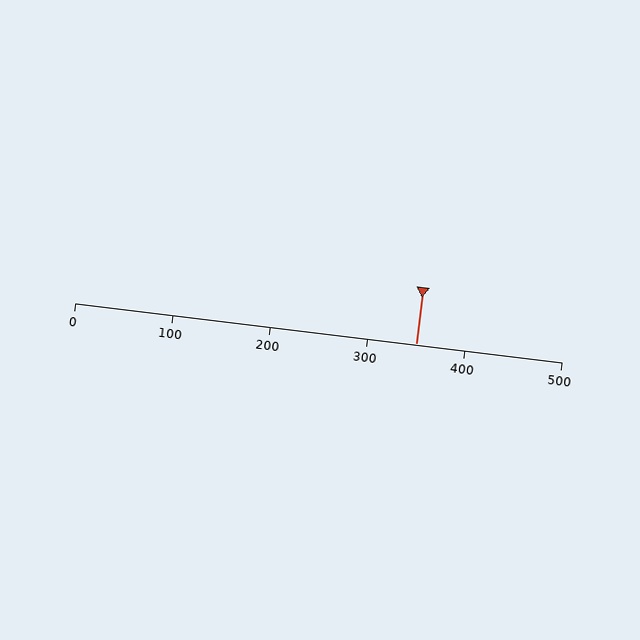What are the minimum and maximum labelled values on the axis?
The axis runs from 0 to 500.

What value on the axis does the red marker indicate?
The marker indicates approximately 350.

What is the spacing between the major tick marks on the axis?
The major ticks are spaced 100 apart.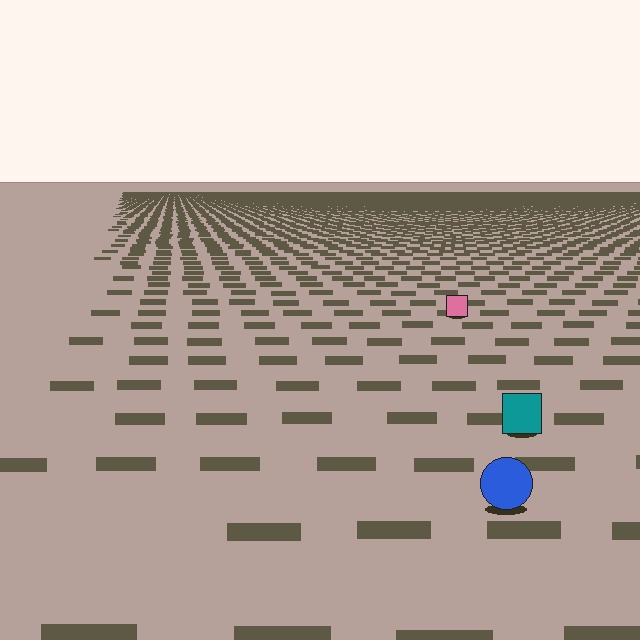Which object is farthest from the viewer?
The pink square is farthest from the viewer. It appears smaller and the ground texture around it is denser.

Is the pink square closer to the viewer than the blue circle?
No. The blue circle is closer — you can tell from the texture gradient: the ground texture is coarser near it.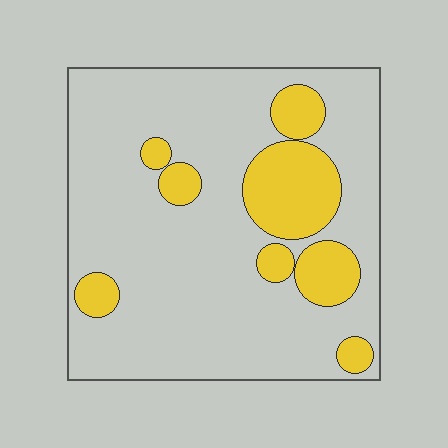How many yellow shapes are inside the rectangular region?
8.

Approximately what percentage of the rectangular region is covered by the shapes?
Approximately 20%.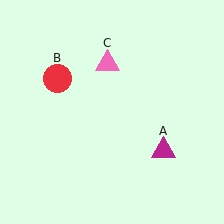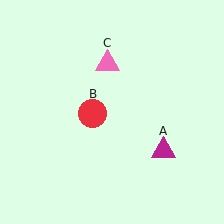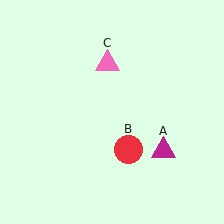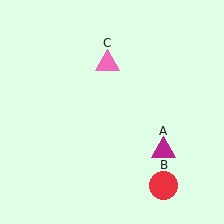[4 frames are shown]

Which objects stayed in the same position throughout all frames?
Magenta triangle (object A) and pink triangle (object C) remained stationary.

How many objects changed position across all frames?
1 object changed position: red circle (object B).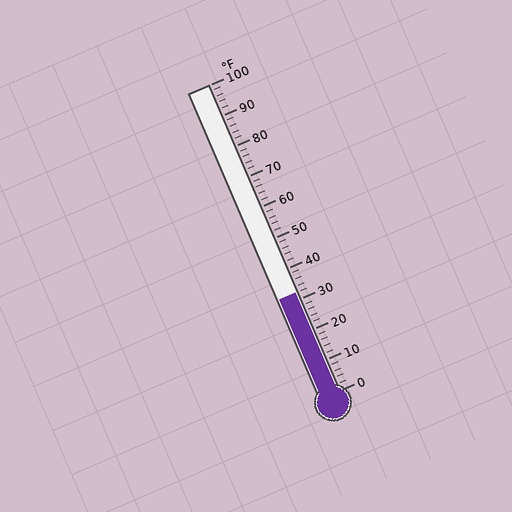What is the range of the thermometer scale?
The thermometer scale ranges from 0°F to 100°F.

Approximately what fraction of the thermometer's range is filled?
The thermometer is filled to approximately 30% of its range.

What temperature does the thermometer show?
The thermometer shows approximately 32°F.